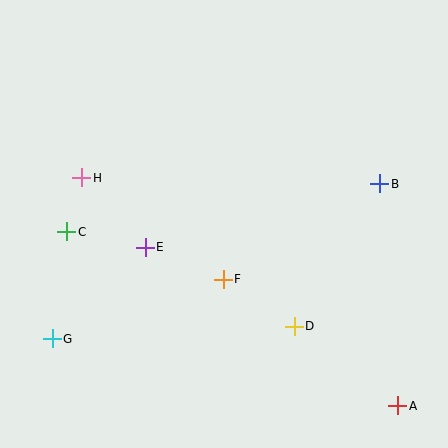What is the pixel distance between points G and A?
The distance between G and A is 352 pixels.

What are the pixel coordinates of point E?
Point E is at (145, 247).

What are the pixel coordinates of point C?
Point C is at (67, 232).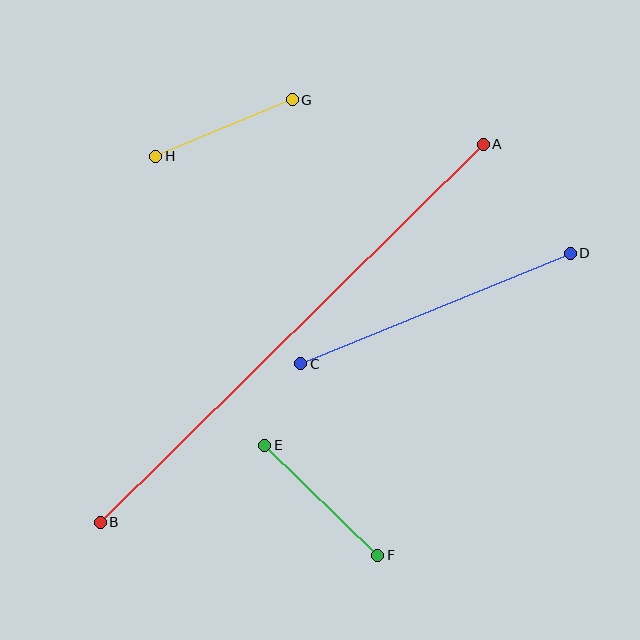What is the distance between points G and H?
The distance is approximately 147 pixels.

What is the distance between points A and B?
The distance is approximately 538 pixels.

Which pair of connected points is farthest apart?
Points A and B are farthest apart.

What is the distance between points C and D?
The distance is approximately 292 pixels.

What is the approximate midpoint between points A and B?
The midpoint is at approximately (292, 333) pixels.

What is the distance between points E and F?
The distance is approximately 158 pixels.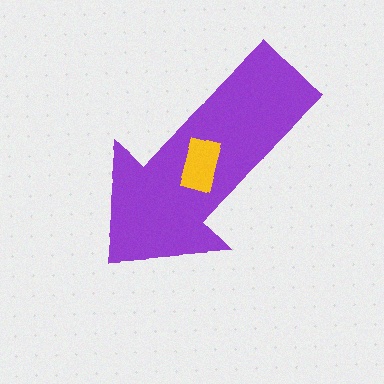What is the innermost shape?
The yellow rectangle.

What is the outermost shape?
The purple arrow.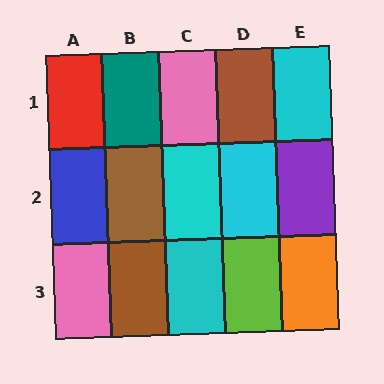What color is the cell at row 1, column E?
Cyan.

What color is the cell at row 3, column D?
Lime.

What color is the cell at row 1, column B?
Teal.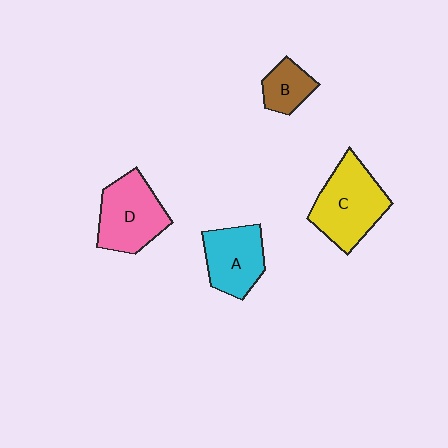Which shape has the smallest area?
Shape B (brown).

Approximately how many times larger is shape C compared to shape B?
Approximately 2.3 times.